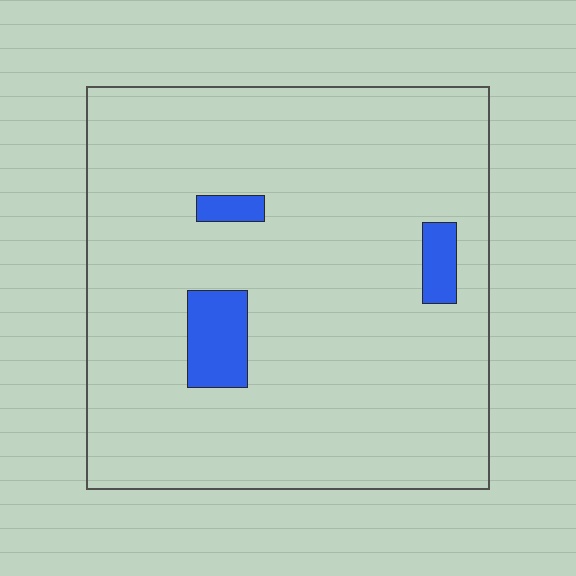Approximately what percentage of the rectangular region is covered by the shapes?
Approximately 5%.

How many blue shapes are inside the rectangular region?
3.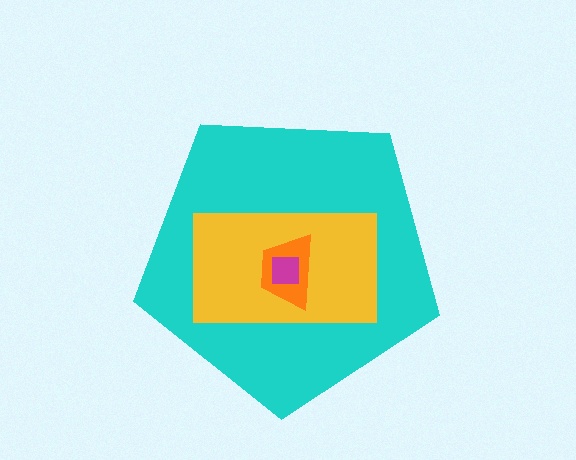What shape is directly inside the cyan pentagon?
The yellow rectangle.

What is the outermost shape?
The cyan pentagon.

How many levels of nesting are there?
4.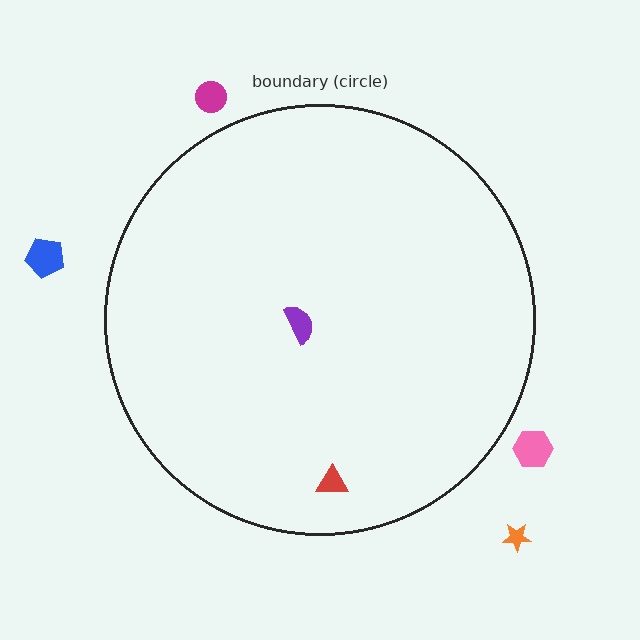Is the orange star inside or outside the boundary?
Outside.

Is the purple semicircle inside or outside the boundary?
Inside.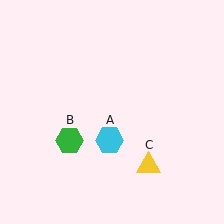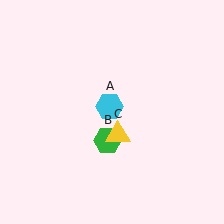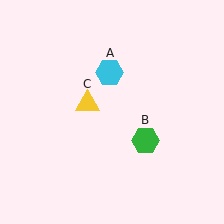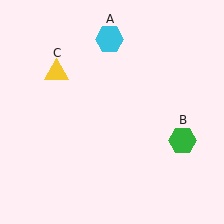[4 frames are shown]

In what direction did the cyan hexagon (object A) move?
The cyan hexagon (object A) moved up.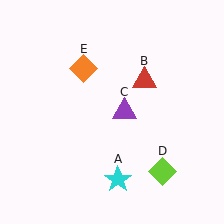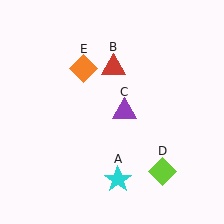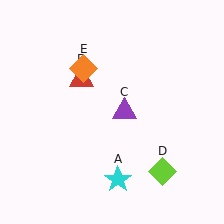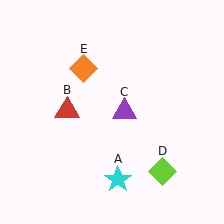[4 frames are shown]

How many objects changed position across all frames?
1 object changed position: red triangle (object B).